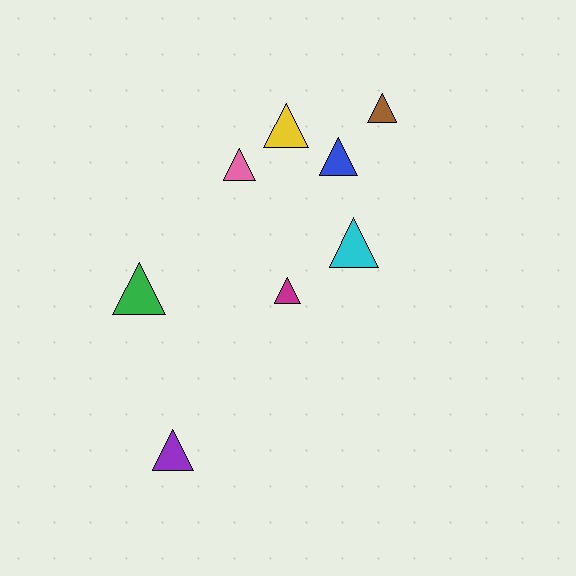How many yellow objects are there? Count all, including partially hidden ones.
There is 1 yellow object.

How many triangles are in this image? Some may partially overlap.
There are 8 triangles.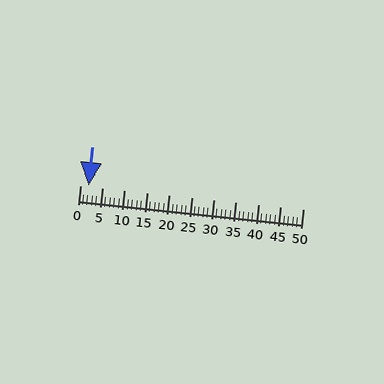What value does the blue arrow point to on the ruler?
The blue arrow points to approximately 2.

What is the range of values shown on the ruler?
The ruler shows values from 0 to 50.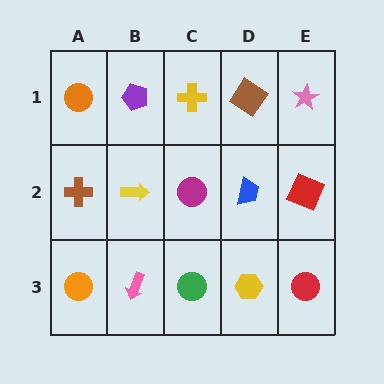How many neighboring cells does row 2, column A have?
3.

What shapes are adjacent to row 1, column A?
A brown cross (row 2, column A), a purple pentagon (row 1, column B).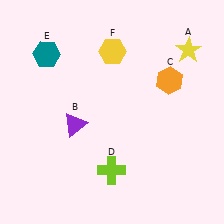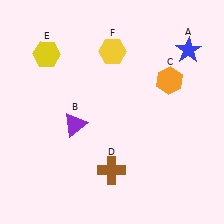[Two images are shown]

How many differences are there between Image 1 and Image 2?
There are 3 differences between the two images.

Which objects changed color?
A changed from yellow to blue. D changed from lime to brown. E changed from teal to yellow.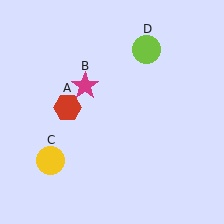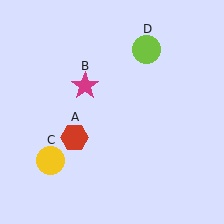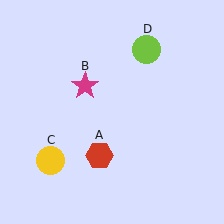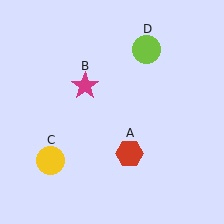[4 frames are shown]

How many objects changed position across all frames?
1 object changed position: red hexagon (object A).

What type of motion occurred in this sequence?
The red hexagon (object A) rotated counterclockwise around the center of the scene.